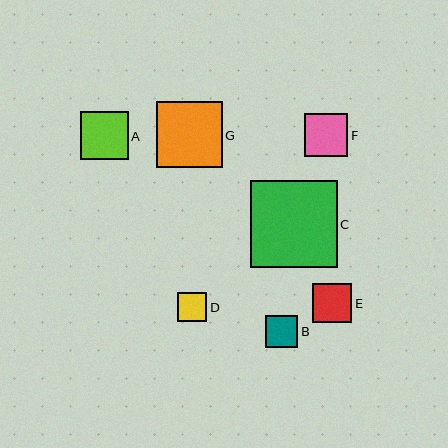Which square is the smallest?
Square D is the smallest with a size of approximately 29 pixels.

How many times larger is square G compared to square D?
Square G is approximately 2.3 times the size of square D.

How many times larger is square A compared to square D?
Square A is approximately 1.6 times the size of square D.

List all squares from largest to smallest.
From largest to smallest: C, G, A, F, E, B, D.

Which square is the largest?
Square C is the largest with a size of approximately 87 pixels.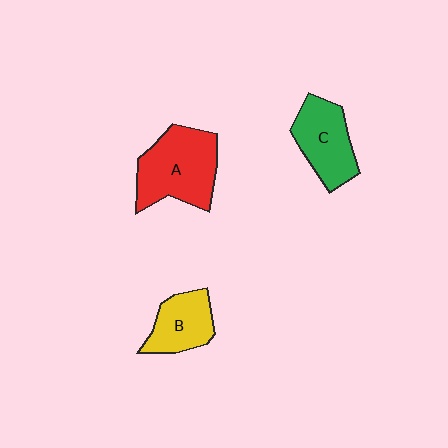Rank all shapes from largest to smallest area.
From largest to smallest: A (red), C (green), B (yellow).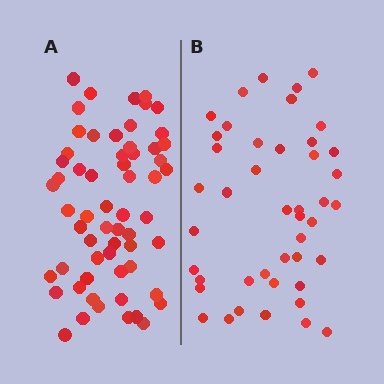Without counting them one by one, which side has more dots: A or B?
Region A (the left region) has more dots.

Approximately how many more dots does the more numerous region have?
Region A has approximately 15 more dots than region B.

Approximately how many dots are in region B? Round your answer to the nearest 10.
About 40 dots. (The exact count is 44, which rounds to 40.)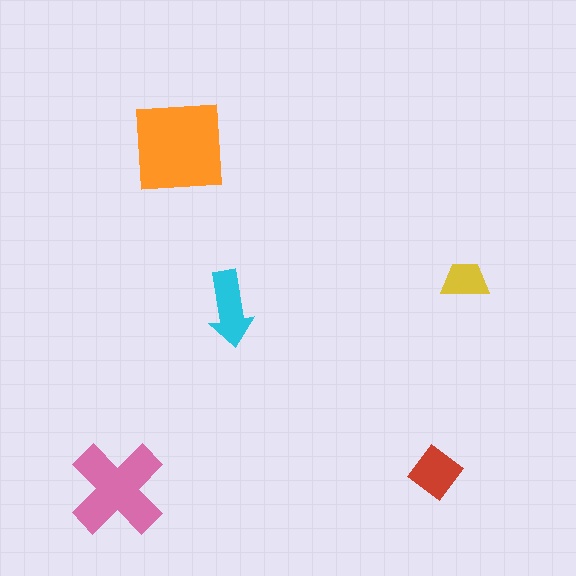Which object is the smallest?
The yellow trapezoid.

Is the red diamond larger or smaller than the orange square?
Smaller.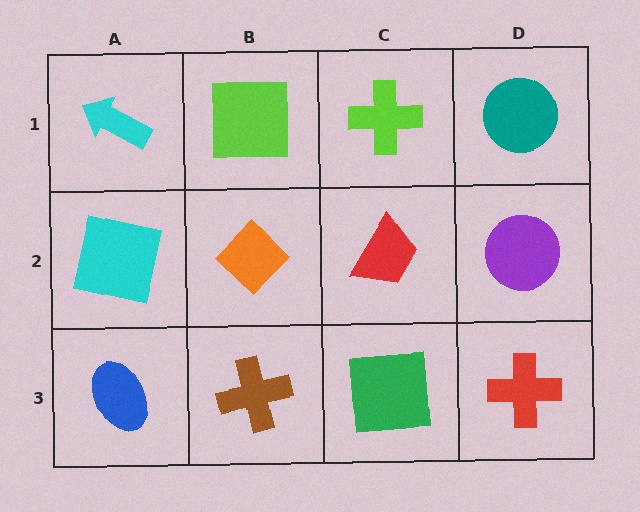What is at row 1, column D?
A teal circle.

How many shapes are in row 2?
4 shapes.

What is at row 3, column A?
A blue ellipse.